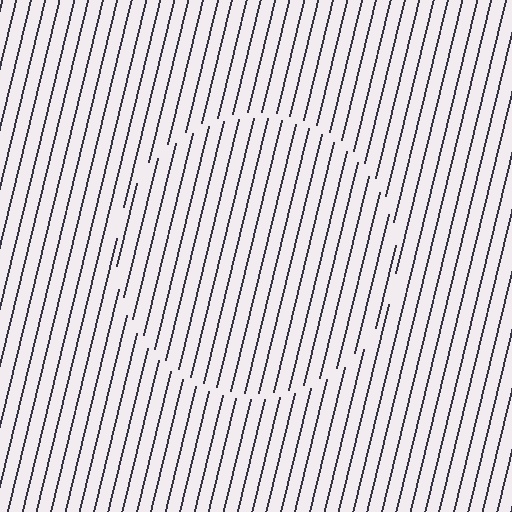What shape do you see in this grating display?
An illusory circle. The interior of the shape contains the same grating, shifted by half a period — the contour is defined by the phase discontinuity where line-ends from the inner and outer gratings abut.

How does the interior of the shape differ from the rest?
The interior of the shape contains the same grating, shifted by half a period — the contour is defined by the phase discontinuity where line-ends from the inner and outer gratings abut.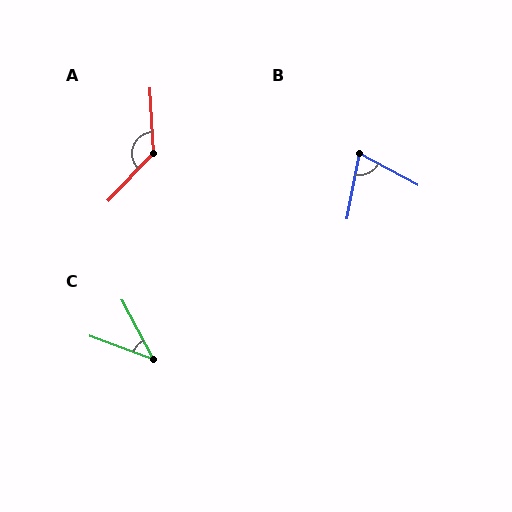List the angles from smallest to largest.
C (42°), B (72°), A (133°).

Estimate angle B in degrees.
Approximately 72 degrees.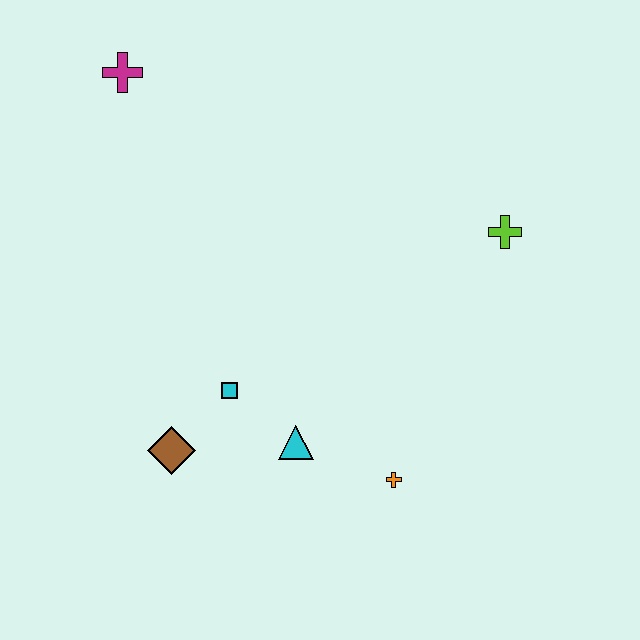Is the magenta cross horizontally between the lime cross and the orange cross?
No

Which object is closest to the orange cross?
The cyan triangle is closest to the orange cross.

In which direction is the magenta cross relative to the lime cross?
The magenta cross is to the left of the lime cross.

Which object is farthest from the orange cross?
The magenta cross is farthest from the orange cross.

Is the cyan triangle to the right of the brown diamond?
Yes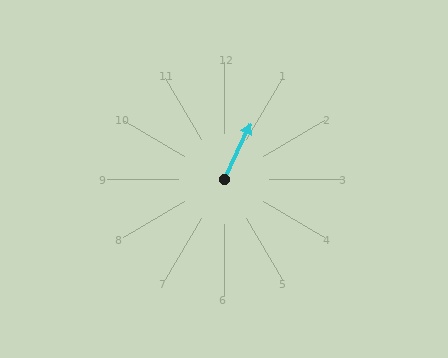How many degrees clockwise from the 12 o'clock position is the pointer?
Approximately 26 degrees.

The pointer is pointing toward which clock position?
Roughly 1 o'clock.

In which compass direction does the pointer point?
Northeast.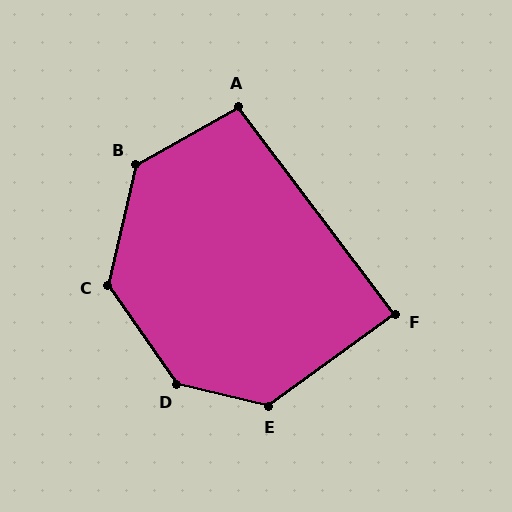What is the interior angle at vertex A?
Approximately 97 degrees (obtuse).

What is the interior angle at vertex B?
Approximately 133 degrees (obtuse).